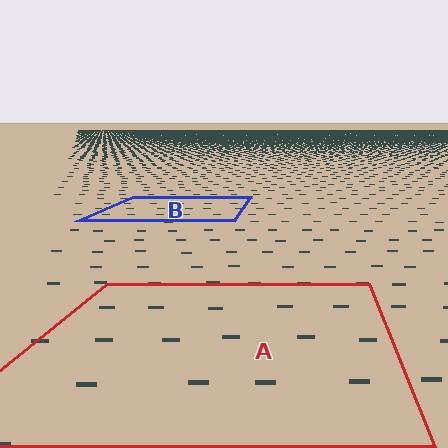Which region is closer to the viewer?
Region A is closer. The texture elements there are larger and more spread out.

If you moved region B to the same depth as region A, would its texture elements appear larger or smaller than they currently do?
They would appear larger. At a closer depth, the same texture elements are projected at a bigger on-screen size.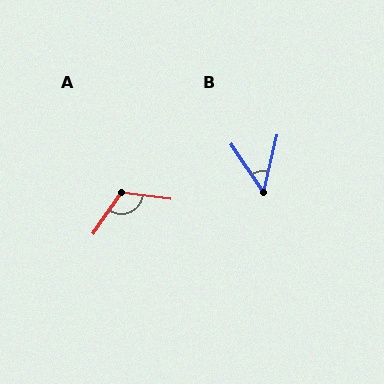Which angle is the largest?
A, at approximately 117 degrees.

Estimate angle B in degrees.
Approximately 47 degrees.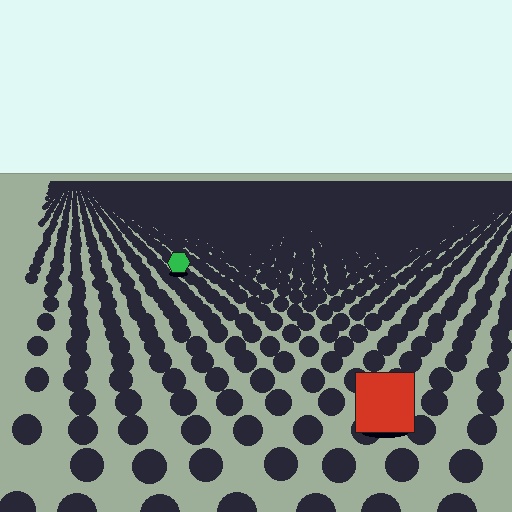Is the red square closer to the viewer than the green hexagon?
Yes. The red square is closer — you can tell from the texture gradient: the ground texture is coarser near it.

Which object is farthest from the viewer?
The green hexagon is farthest from the viewer. It appears smaller and the ground texture around it is denser.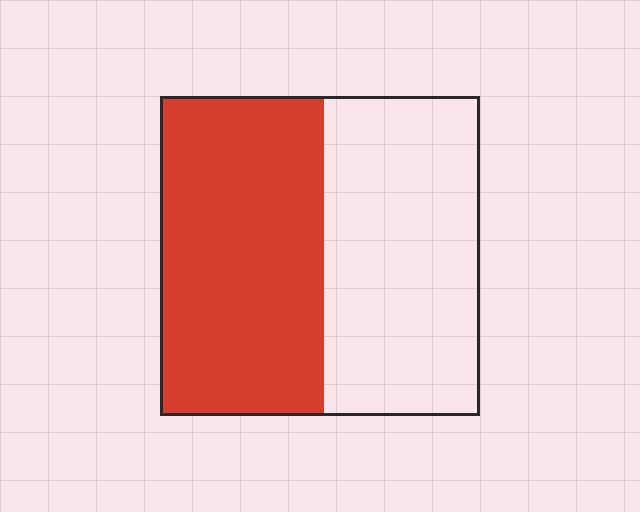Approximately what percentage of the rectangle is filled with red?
Approximately 50%.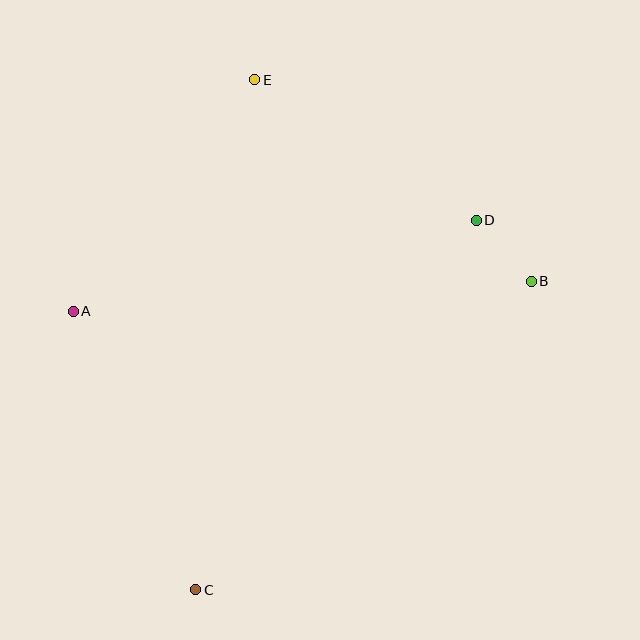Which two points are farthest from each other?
Points C and E are farthest from each other.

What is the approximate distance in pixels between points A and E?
The distance between A and E is approximately 294 pixels.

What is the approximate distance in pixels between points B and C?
The distance between B and C is approximately 456 pixels.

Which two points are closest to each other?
Points B and D are closest to each other.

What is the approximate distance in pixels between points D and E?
The distance between D and E is approximately 262 pixels.